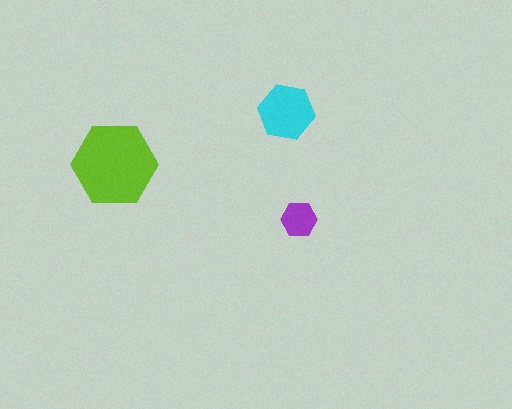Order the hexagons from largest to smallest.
the lime one, the cyan one, the purple one.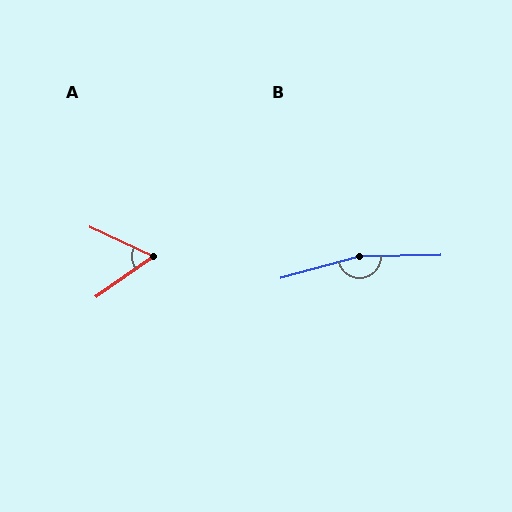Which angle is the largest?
B, at approximately 166 degrees.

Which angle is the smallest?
A, at approximately 59 degrees.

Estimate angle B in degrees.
Approximately 166 degrees.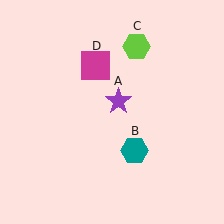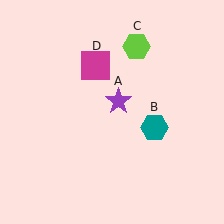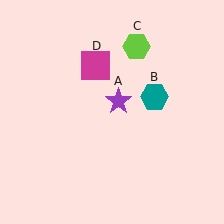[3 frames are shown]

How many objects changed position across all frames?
1 object changed position: teal hexagon (object B).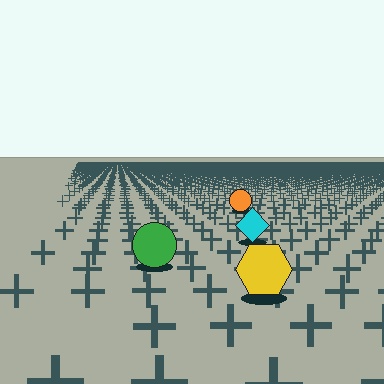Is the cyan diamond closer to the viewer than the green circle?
No. The green circle is closer — you can tell from the texture gradient: the ground texture is coarser near it.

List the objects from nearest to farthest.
From nearest to farthest: the yellow hexagon, the green circle, the cyan diamond, the orange circle.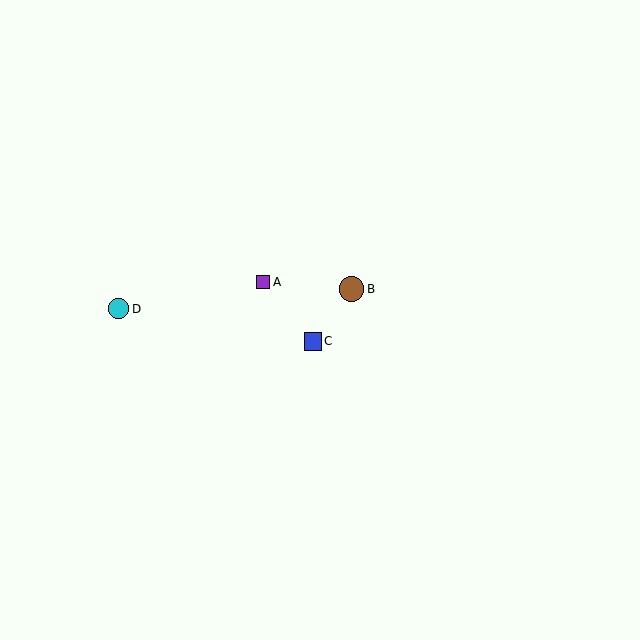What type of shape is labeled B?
Shape B is a brown circle.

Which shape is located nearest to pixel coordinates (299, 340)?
The blue square (labeled C) at (313, 342) is nearest to that location.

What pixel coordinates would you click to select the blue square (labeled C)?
Click at (313, 342) to select the blue square C.